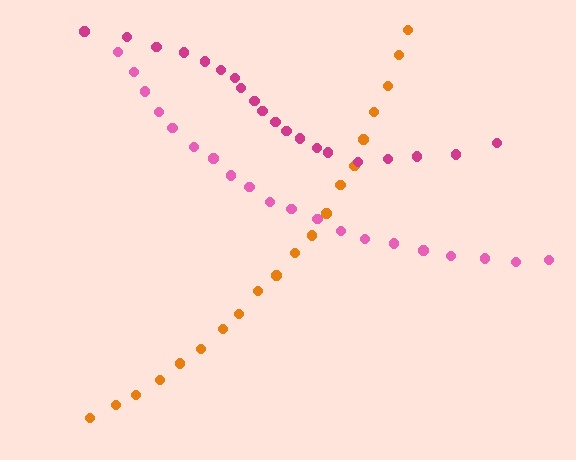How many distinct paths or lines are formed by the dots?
There are 3 distinct paths.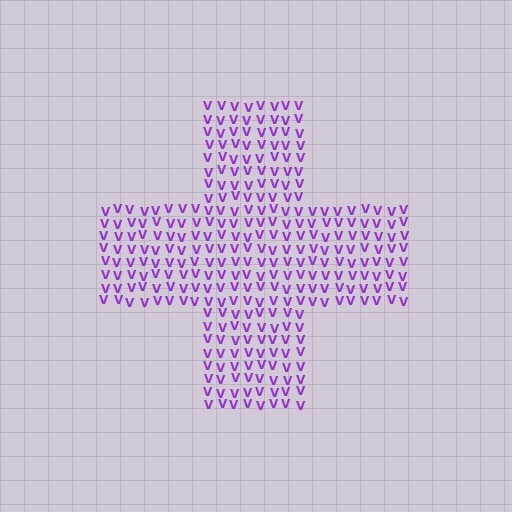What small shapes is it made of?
It is made of small letter V's.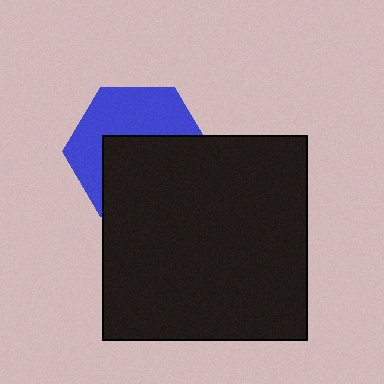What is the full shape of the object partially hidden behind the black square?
The partially hidden object is a blue hexagon.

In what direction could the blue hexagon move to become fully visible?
The blue hexagon could move up. That would shift it out from behind the black square entirely.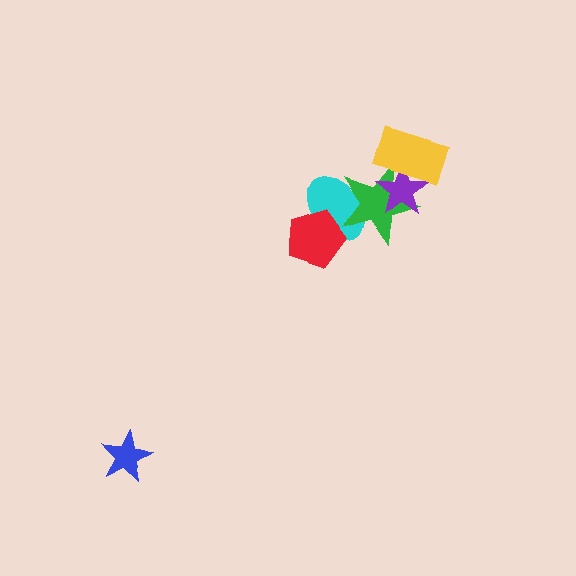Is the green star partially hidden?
Yes, it is partially covered by another shape.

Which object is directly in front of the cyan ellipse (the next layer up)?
The green star is directly in front of the cyan ellipse.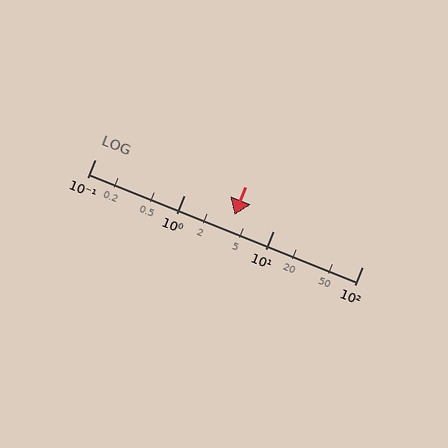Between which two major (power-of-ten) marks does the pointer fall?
The pointer is between 1 and 10.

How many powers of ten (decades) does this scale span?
The scale spans 3 decades, from 0.1 to 100.